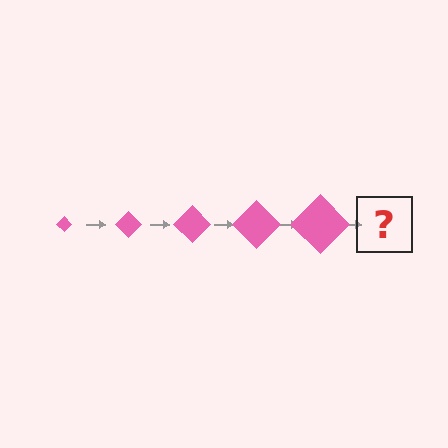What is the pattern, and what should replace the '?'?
The pattern is that the diamond gets progressively larger each step. The '?' should be a pink diamond, larger than the previous one.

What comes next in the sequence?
The next element should be a pink diamond, larger than the previous one.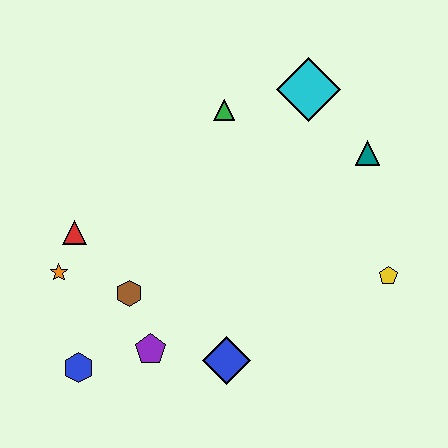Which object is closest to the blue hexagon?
The purple pentagon is closest to the blue hexagon.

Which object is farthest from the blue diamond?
The cyan diamond is farthest from the blue diamond.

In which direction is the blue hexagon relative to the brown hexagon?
The blue hexagon is below the brown hexagon.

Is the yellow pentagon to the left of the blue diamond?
No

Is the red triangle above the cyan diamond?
No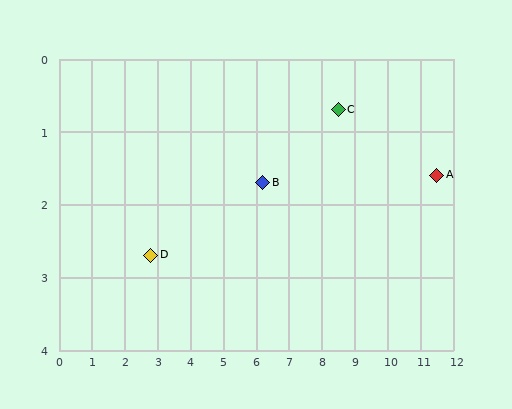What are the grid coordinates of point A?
Point A is at approximately (11.5, 1.6).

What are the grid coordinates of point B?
Point B is at approximately (6.2, 1.7).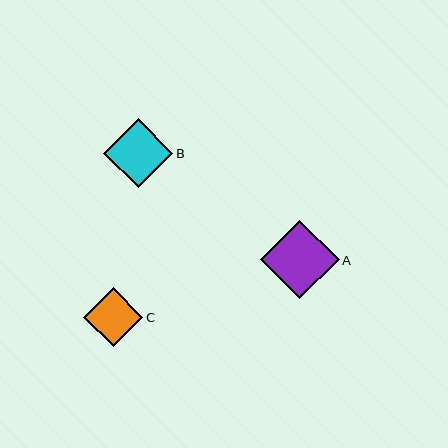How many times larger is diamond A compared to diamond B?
Diamond A is approximately 1.1 times the size of diamond B.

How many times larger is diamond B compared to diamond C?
Diamond B is approximately 1.2 times the size of diamond C.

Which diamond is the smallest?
Diamond C is the smallest with a size of approximately 59 pixels.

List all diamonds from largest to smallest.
From largest to smallest: A, B, C.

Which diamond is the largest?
Diamond A is the largest with a size of approximately 79 pixels.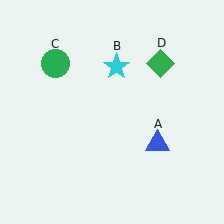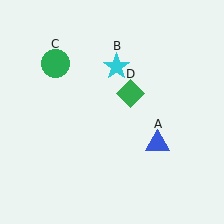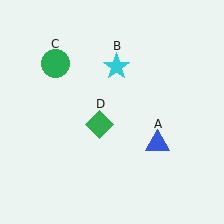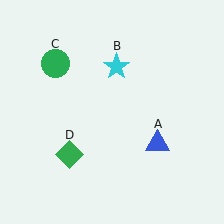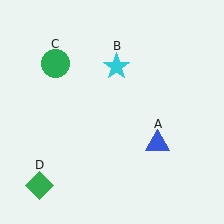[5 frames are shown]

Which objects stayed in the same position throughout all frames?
Blue triangle (object A) and cyan star (object B) and green circle (object C) remained stationary.